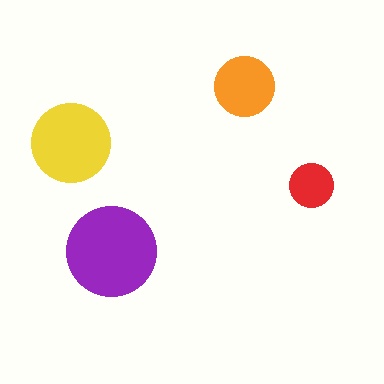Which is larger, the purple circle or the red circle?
The purple one.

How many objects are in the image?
There are 4 objects in the image.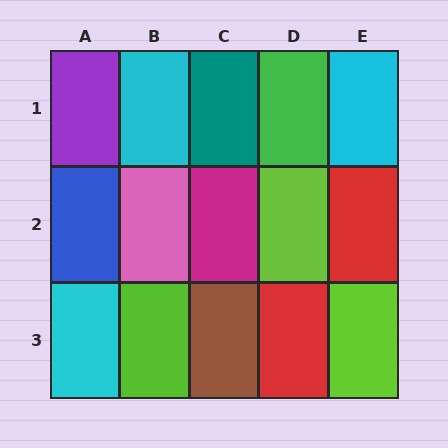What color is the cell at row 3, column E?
Lime.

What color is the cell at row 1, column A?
Purple.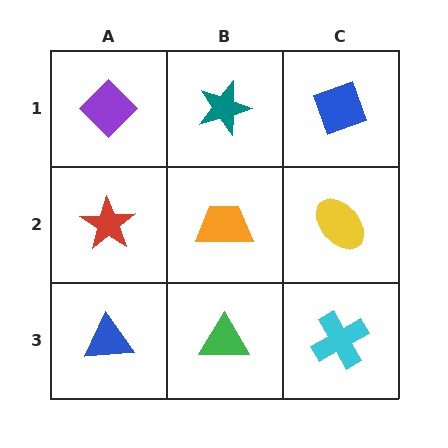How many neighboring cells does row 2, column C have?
3.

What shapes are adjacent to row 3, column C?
A yellow ellipse (row 2, column C), a green triangle (row 3, column B).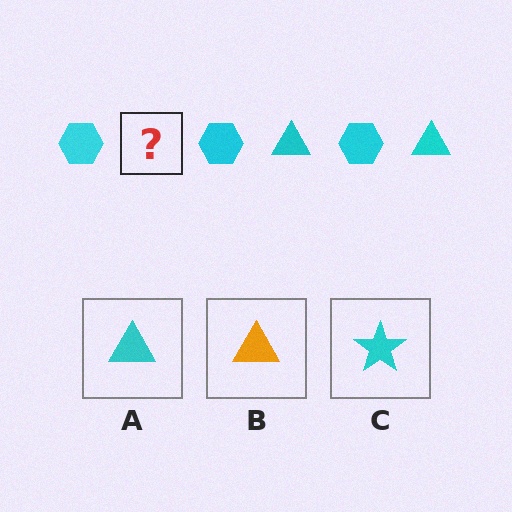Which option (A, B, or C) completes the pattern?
A.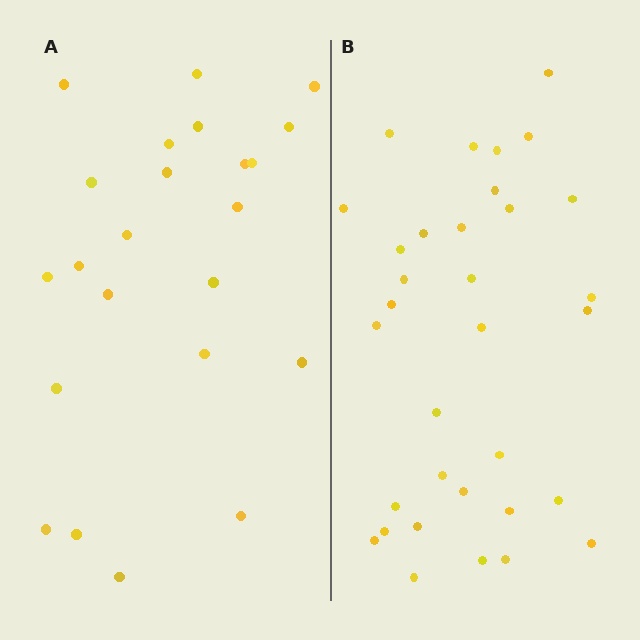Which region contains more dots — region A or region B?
Region B (the right region) has more dots.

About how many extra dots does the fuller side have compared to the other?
Region B has roughly 10 or so more dots than region A.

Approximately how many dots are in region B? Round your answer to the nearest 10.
About 30 dots. (The exact count is 33, which rounds to 30.)